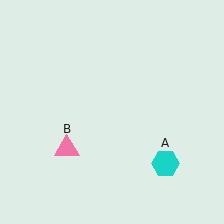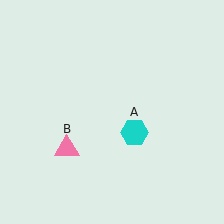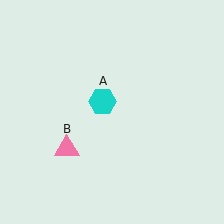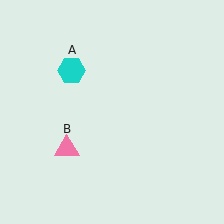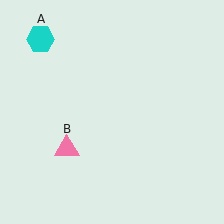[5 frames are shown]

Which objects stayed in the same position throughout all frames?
Pink triangle (object B) remained stationary.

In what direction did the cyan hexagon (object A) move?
The cyan hexagon (object A) moved up and to the left.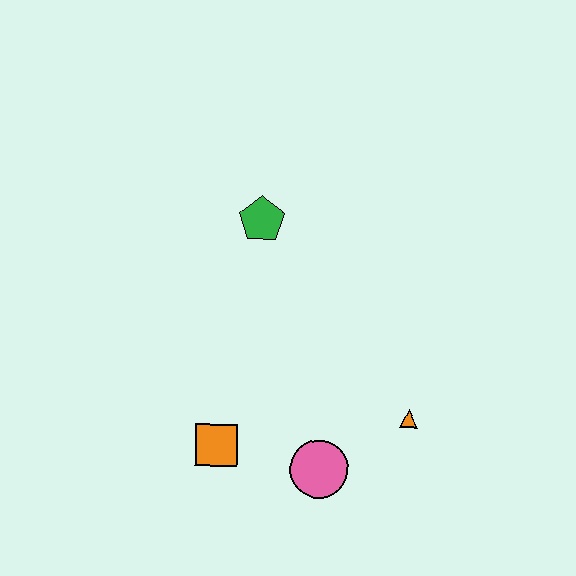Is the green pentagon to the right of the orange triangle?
No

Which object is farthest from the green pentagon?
The pink circle is farthest from the green pentagon.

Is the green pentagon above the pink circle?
Yes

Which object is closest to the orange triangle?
The pink circle is closest to the orange triangle.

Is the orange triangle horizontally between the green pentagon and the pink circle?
No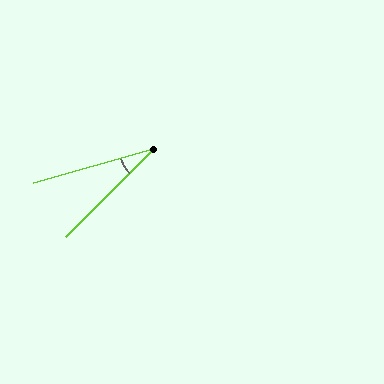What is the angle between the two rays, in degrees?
Approximately 29 degrees.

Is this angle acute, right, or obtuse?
It is acute.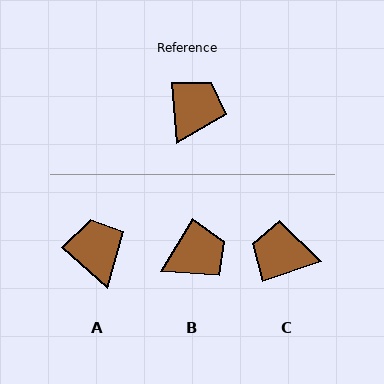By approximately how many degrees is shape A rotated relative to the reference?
Approximately 45 degrees counter-clockwise.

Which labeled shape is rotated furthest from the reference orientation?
C, about 105 degrees away.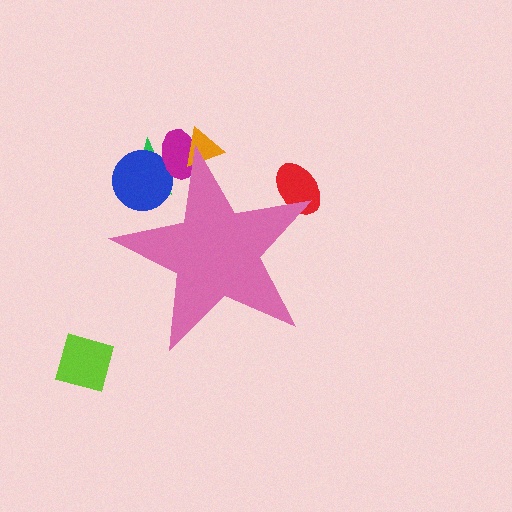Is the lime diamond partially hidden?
No, the lime diamond is fully visible.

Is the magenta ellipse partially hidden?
Yes, the magenta ellipse is partially hidden behind the pink star.